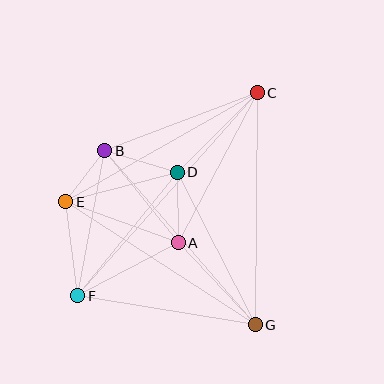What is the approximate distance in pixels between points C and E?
The distance between C and E is approximately 220 pixels.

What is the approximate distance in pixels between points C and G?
The distance between C and G is approximately 232 pixels.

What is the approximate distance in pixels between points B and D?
The distance between B and D is approximately 76 pixels.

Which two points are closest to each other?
Points B and E are closest to each other.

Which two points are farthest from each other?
Points C and F are farthest from each other.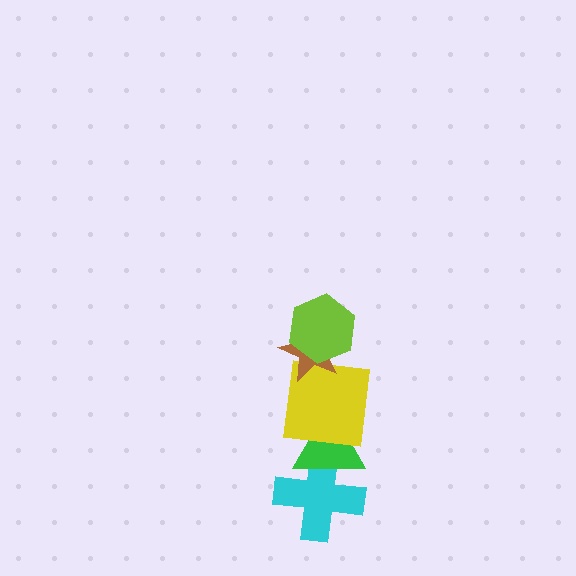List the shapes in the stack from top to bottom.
From top to bottom: the lime hexagon, the brown star, the yellow square, the green triangle, the cyan cross.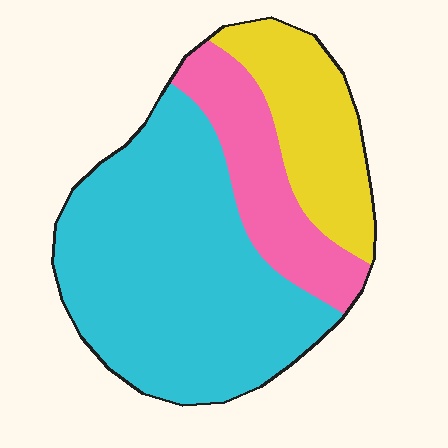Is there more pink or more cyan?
Cyan.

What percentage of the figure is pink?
Pink covers 20% of the figure.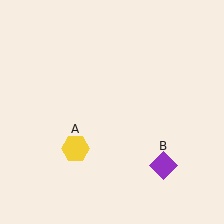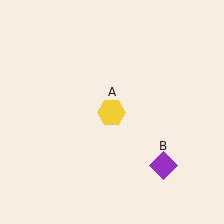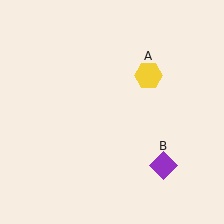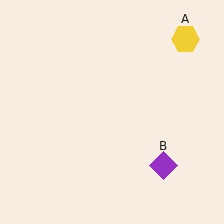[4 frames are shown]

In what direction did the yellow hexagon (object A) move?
The yellow hexagon (object A) moved up and to the right.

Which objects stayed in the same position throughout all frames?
Purple diamond (object B) remained stationary.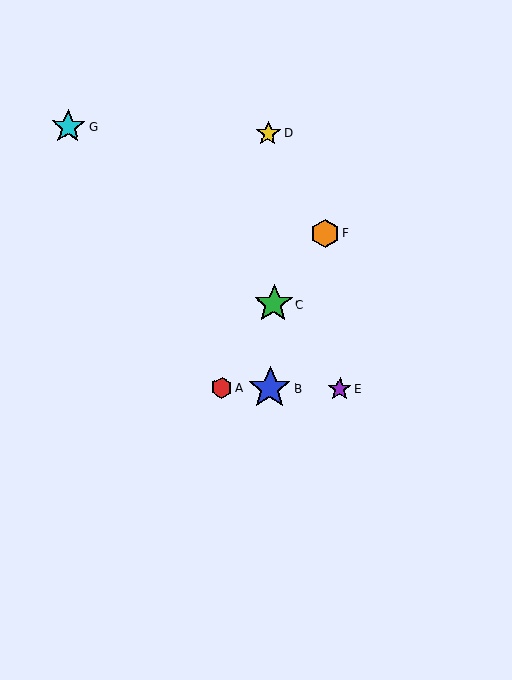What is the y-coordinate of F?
Object F is at y≈233.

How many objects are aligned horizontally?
3 objects (A, B, E) are aligned horizontally.